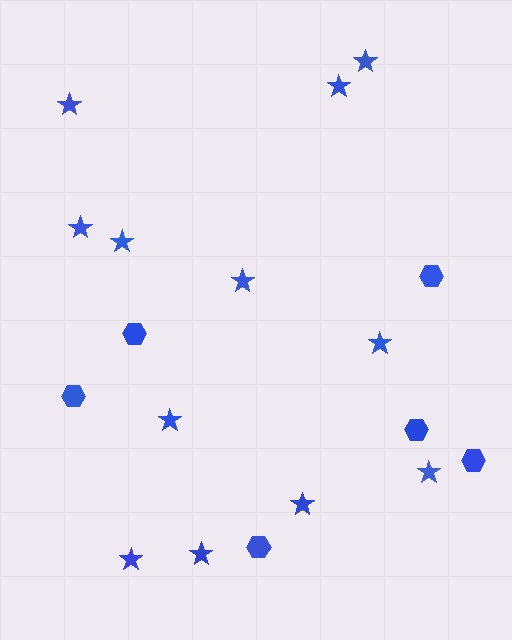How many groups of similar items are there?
There are 2 groups: one group of hexagons (6) and one group of stars (12).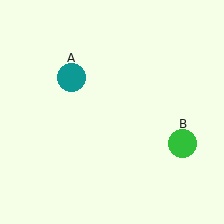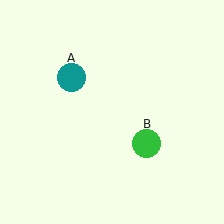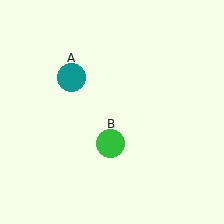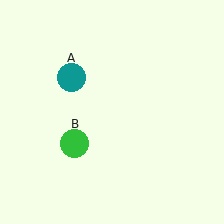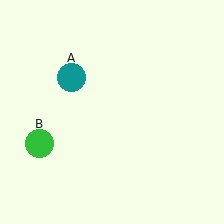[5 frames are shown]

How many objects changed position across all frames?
1 object changed position: green circle (object B).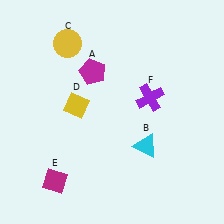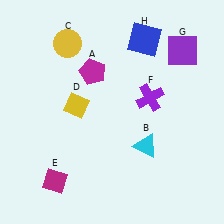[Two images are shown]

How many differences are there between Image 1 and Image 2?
There are 2 differences between the two images.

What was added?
A purple square (G), a blue square (H) were added in Image 2.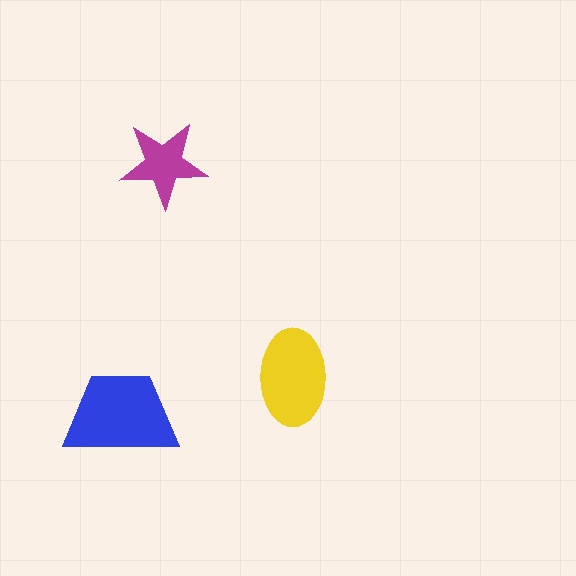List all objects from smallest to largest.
The magenta star, the yellow ellipse, the blue trapezoid.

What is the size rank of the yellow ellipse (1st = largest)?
2nd.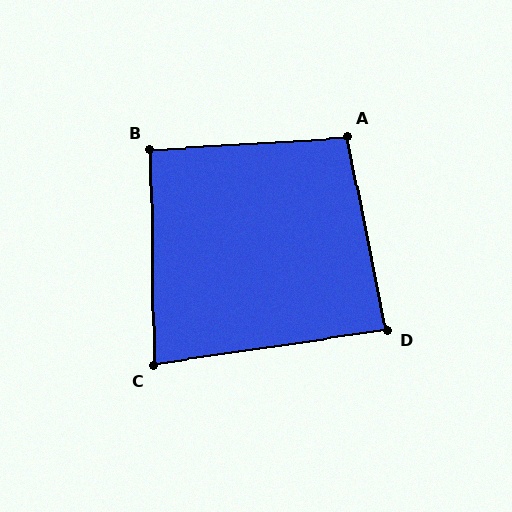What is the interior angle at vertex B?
Approximately 93 degrees (approximately right).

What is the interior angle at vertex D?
Approximately 87 degrees (approximately right).